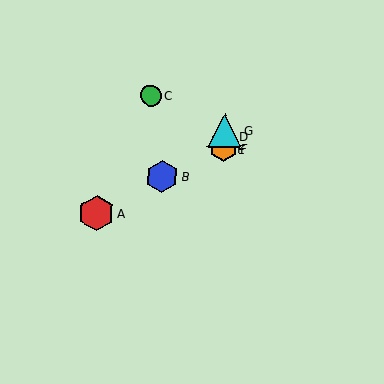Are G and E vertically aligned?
Yes, both are at x≈224.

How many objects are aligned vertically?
4 objects (D, E, F, G) are aligned vertically.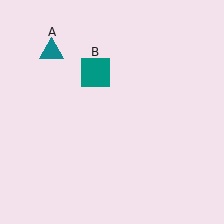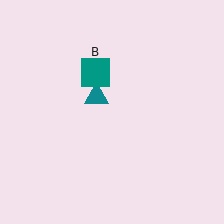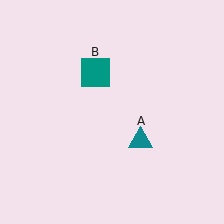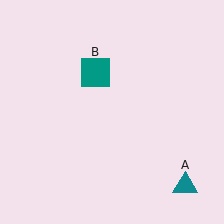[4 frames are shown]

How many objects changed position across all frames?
1 object changed position: teal triangle (object A).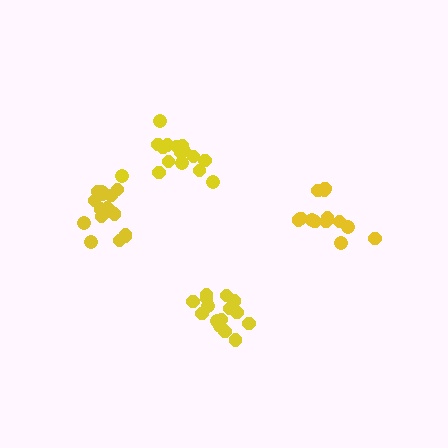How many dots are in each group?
Group 1: 15 dots, Group 2: 13 dots, Group 3: 17 dots, Group 4: 17 dots (62 total).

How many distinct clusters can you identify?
There are 4 distinct clusters.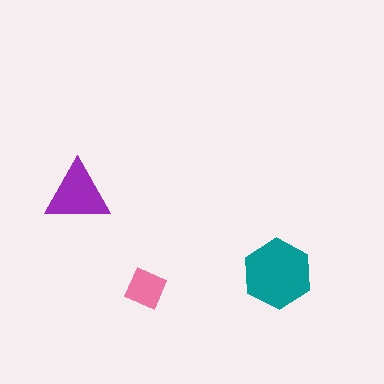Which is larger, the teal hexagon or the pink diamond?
The teal hexagon.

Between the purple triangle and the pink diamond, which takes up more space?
The purple triangle.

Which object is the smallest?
The pink diamond.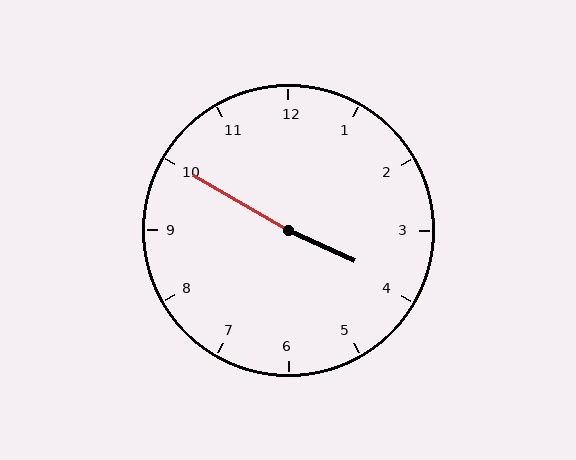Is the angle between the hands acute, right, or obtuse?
It is obtuse.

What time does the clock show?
3:50.